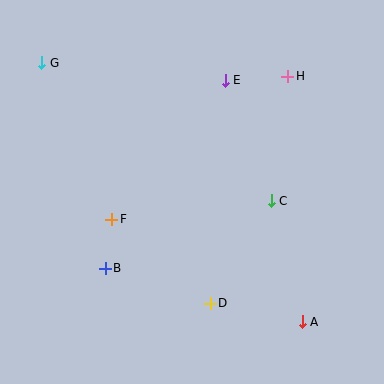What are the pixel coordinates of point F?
Point F is at (112, 219).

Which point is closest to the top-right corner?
Point H is closest to the top-right corner.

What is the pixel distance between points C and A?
The distance between C and A is 125 pixels.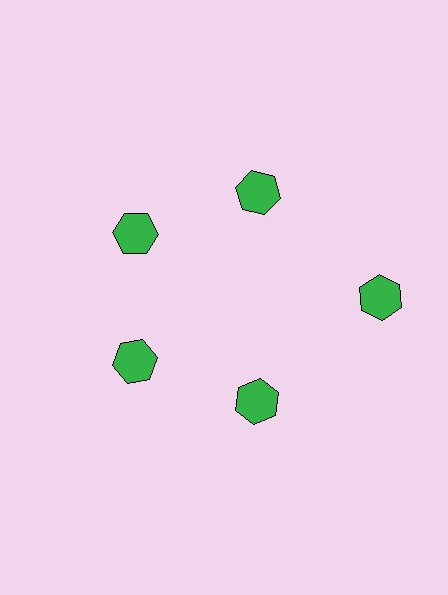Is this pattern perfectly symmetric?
No. The 5 green hexagons are arranged in a ring, but one element near the 3 o'clock position is pushed outward from the center, breaking the 5-fold rotational symmetry.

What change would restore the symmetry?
The symmetry would be restored by moving it inward, back onto the ring so that all 5 hexagons sit at equal angles and equal distance from the center.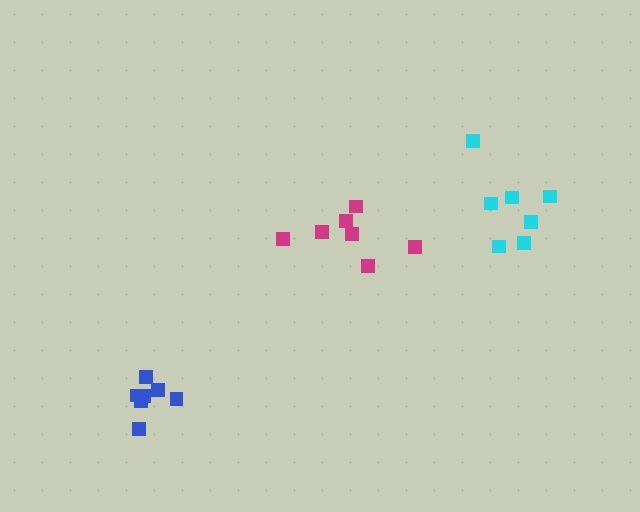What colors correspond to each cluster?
The clusters are colored: blue, cyan, magenta.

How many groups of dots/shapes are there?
There are 3 groups.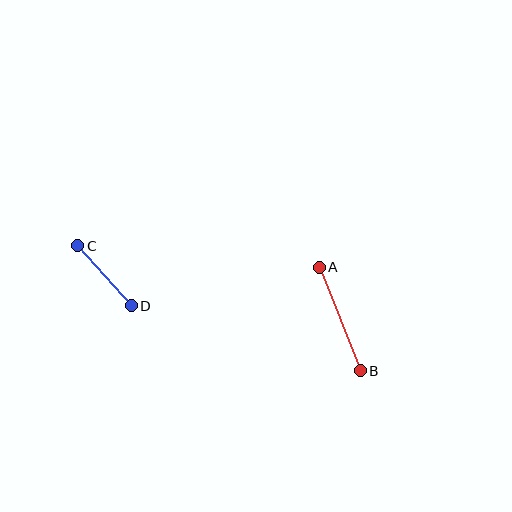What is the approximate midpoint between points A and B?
The midpoint is at approximately (340, 319) pixels.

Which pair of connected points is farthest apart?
Points A and B are farthest apart.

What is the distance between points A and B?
The distance is approximately 111 pixels.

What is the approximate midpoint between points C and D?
The midpoint is at approximately (105, 276) pixels.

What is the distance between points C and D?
The distance is approximately 80 pixels.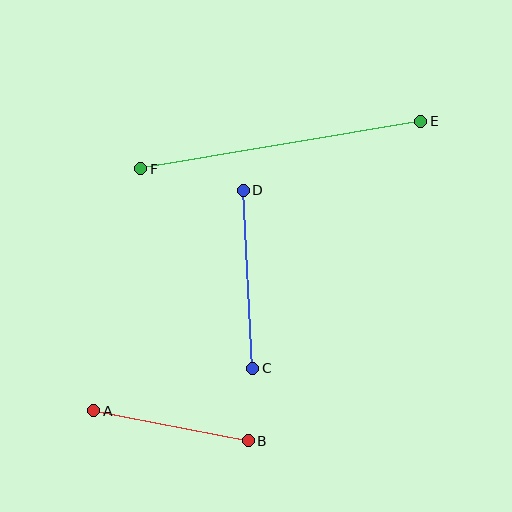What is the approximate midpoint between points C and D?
The midpoint is at approximately (248, 279) pixels.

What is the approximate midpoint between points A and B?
The midpoint is at approximately (171, 426) pixels.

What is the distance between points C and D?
The distance is approximately 179 pixels.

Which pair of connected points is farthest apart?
Points E and F are farthest apart.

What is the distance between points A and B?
The distance is approximately 157 pixels.